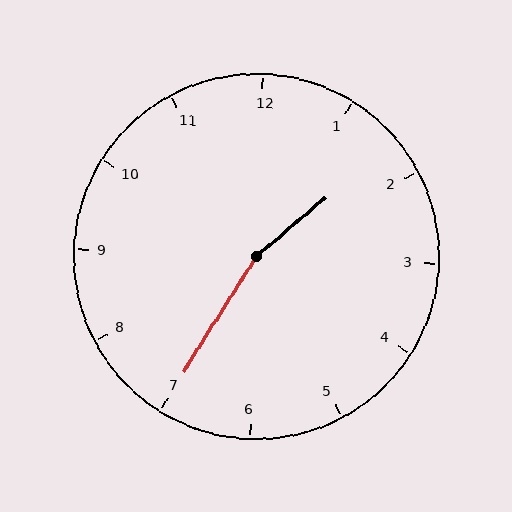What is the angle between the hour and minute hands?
Approximately 162 degrees.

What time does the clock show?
1:35.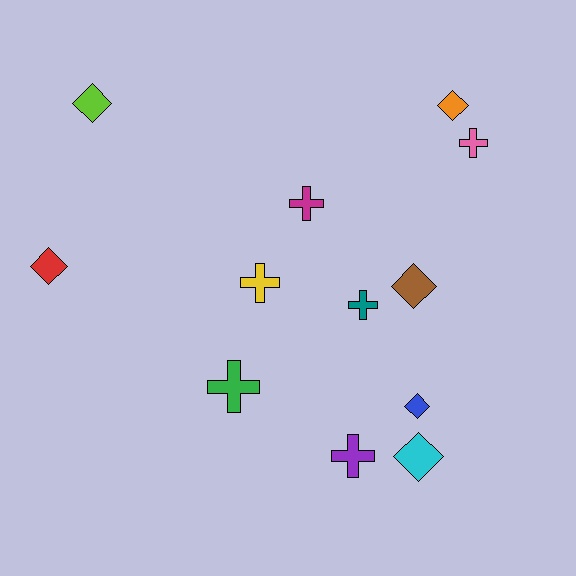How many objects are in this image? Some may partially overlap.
There are 12 objects.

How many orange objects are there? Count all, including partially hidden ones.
There is 1 orange object.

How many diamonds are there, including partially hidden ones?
There are 6 diamonds.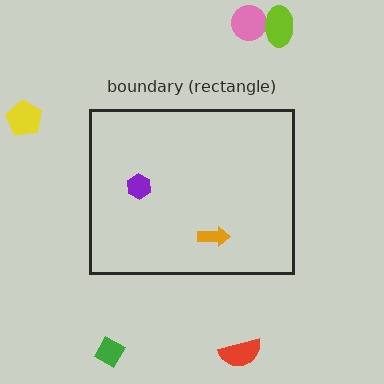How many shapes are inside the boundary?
2 inside, 5 outside.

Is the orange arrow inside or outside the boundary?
Inside.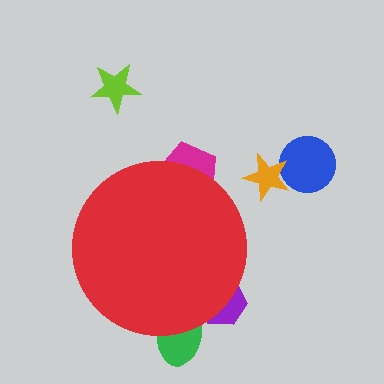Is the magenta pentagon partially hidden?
Yes, the magenta pentagon is partially hidden behind the red circle.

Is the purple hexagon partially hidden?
Yes, the purple hexagon is partially hidden behind the red circle.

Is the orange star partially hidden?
No, the orange star is fully visible.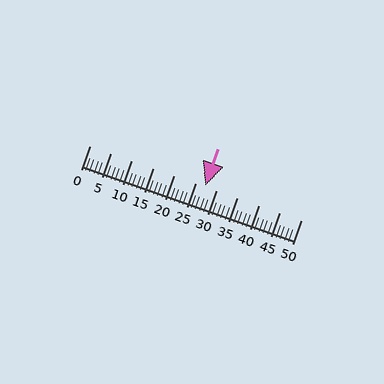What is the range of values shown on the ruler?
The ruler shows values from 0 to 50.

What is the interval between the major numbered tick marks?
The major tick marks are spaced 5 units apart.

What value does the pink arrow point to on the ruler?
The pink arrow points to approximately 27.